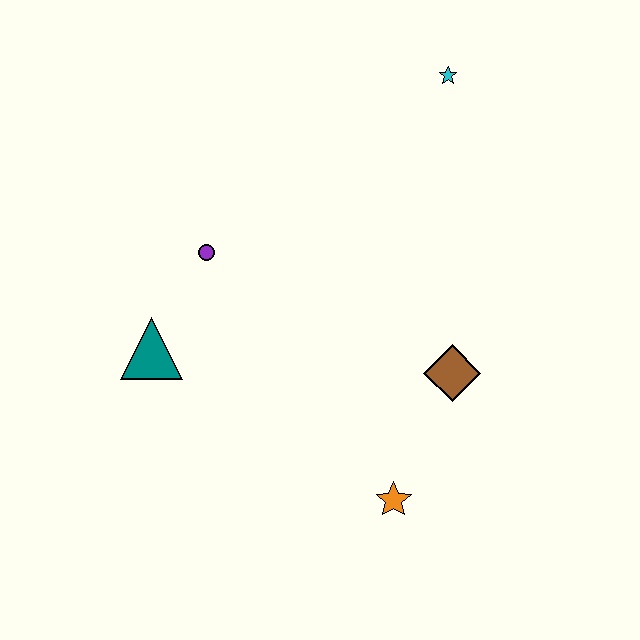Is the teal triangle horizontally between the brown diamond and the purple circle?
No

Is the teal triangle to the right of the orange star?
No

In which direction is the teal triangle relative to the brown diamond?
The teal triangle is to the left of the brown diamond.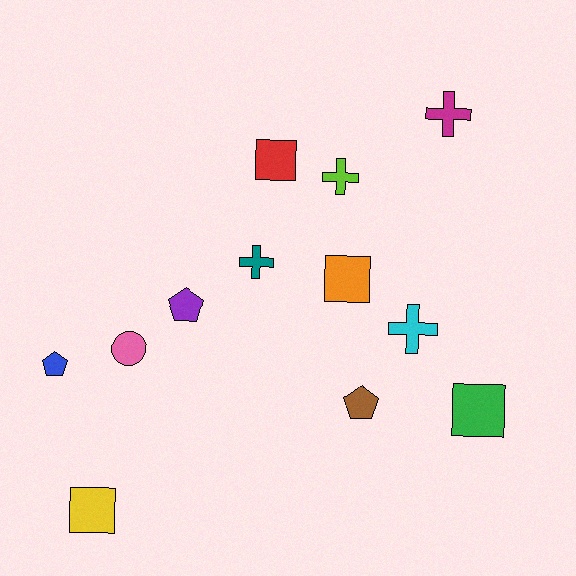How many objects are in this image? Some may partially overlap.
There are 12 objects.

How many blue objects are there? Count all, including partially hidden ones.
There is 1 blue object.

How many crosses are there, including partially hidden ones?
There are 4 crosses.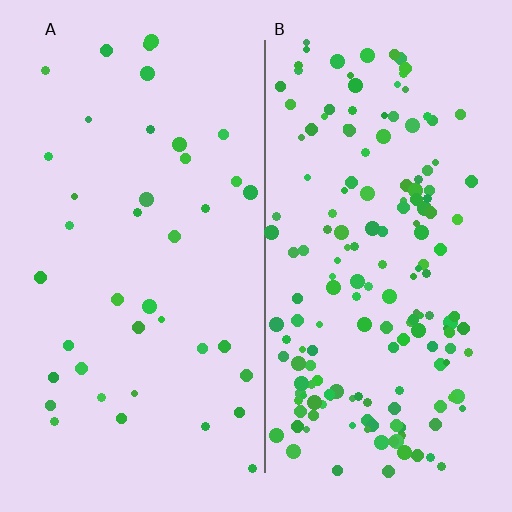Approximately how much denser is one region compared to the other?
Approximately 4.3× — region B over region A.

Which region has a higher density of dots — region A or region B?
B (the right).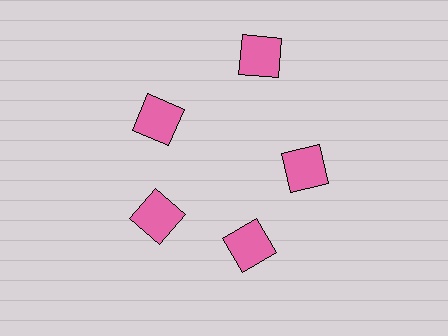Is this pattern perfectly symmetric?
No. The 5 pink squares are arranged in a ring, but one element near the 1 o'clock position is pushed outward from the center, breaking the 5-fold rotational symmetry.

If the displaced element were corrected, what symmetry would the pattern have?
It would have 5-fold rotational symmetry — the pattern would map onto itself every 72 degrees.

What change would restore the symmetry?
The symmetry would be restored by moving it inward, back onto the ring so that all 5 squares sit at equal angles and equal distance from the center.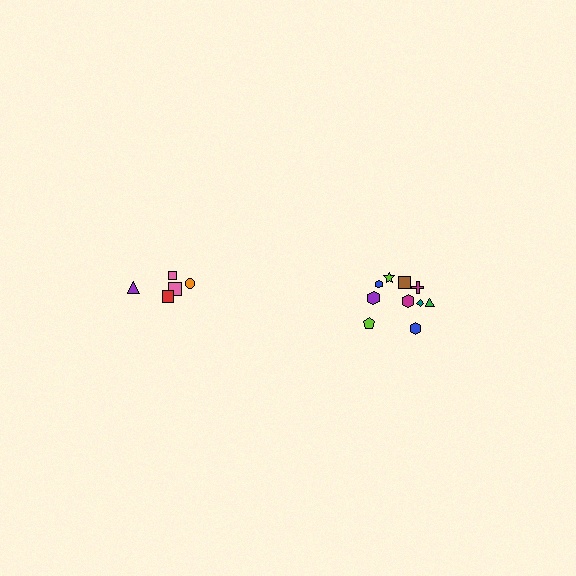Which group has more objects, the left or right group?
The right group.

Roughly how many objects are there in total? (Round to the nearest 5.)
Roughly 15 objects in total.